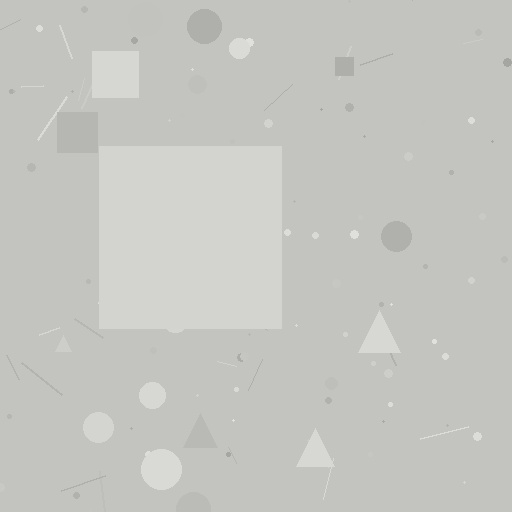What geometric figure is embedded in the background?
A square is embedded in the background.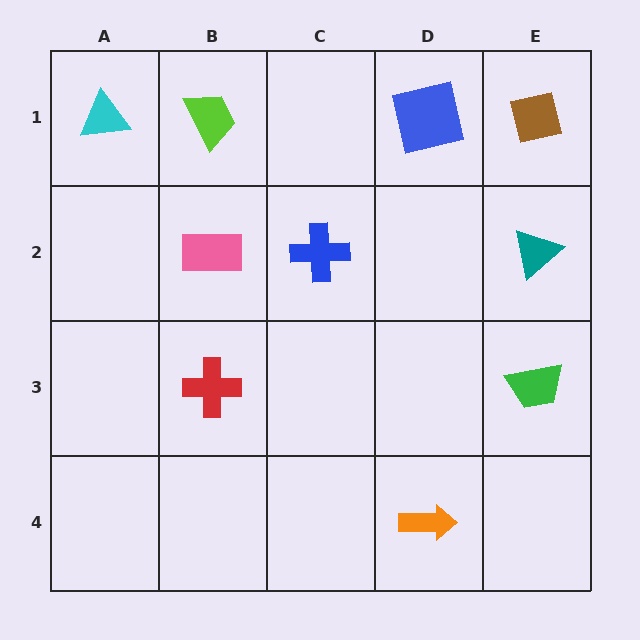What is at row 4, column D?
An orange arrow.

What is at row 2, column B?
A pink rectangle.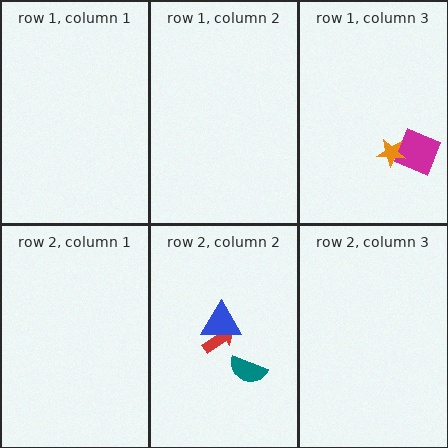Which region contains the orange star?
The row 1, column 3 region.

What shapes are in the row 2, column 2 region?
The red arrow, the teal semicircle, the blue triangle.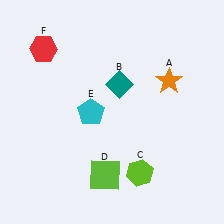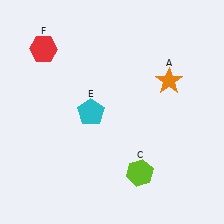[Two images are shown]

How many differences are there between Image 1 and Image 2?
There are 2 differences between the two images.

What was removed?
The lime square (D), the teal diamond (B) were removed in Image 2.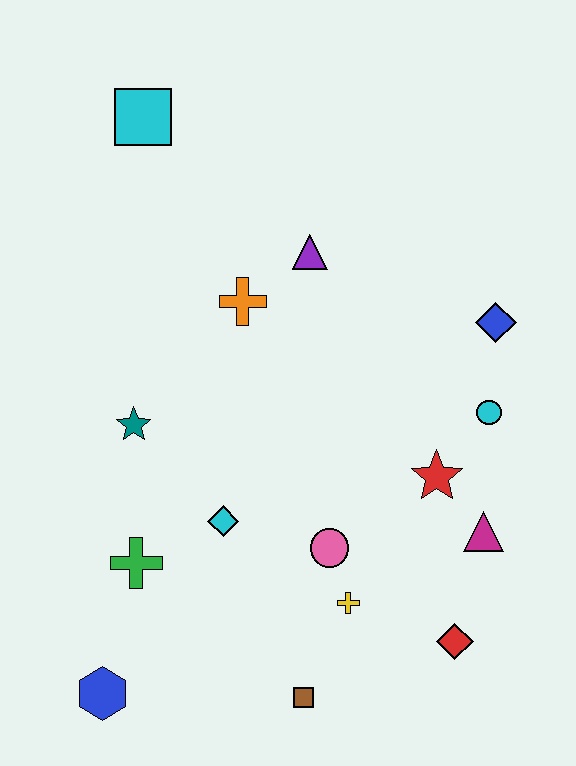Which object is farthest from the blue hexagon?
The cyan square is farthest from the blue hexagon.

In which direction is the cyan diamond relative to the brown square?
The cyan diamond is above the brown square.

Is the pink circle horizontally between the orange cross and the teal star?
No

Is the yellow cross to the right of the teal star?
Yes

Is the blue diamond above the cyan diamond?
Yes